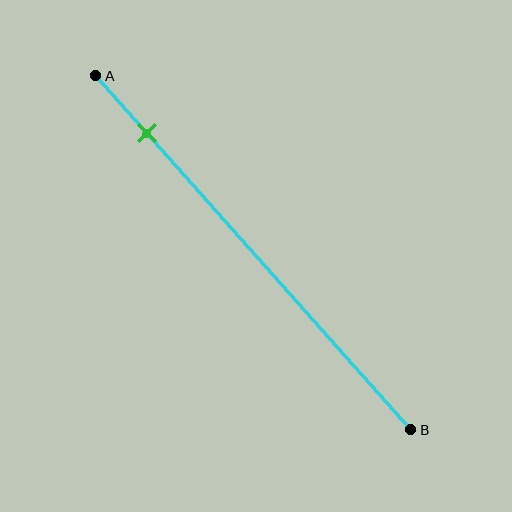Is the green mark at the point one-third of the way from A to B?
No, the mark is at about 15% from A, not at the 33% one-third point.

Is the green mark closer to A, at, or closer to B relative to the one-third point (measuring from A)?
The green mark is closer to point A than the one-third point of segment AB.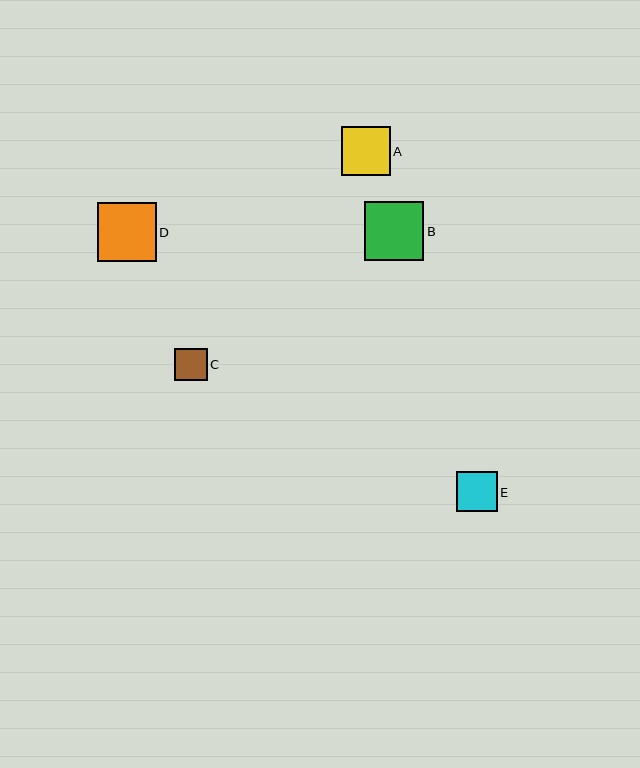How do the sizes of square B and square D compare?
Square B and square D are approximately the same size.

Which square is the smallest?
Square C is the smallest with a size of approximately 32 pixels.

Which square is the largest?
Square B is the largest with a size of approximately 59 pixels.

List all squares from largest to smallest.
From largest to smallest: B, D, A, E, C.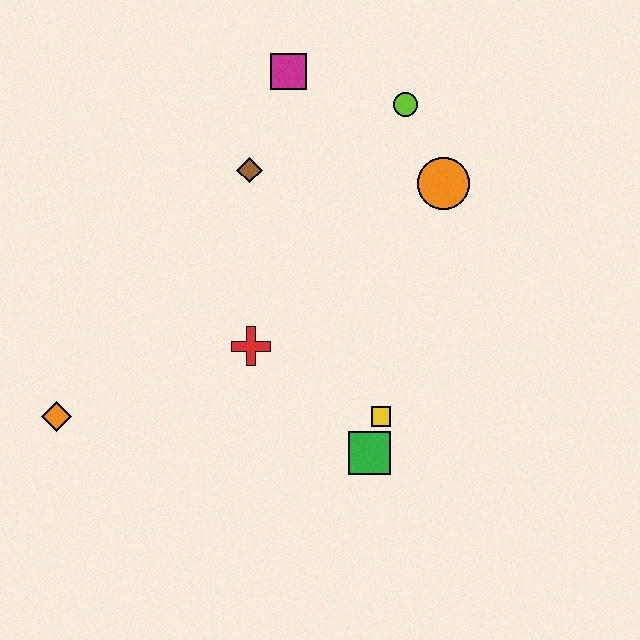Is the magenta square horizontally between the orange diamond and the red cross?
No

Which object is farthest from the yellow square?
The magenta square is farthest from the yellow square.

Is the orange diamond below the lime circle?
Yes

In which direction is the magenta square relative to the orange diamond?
The magenta square is above the orange diamond.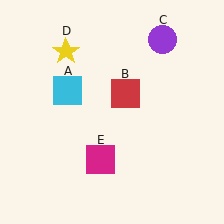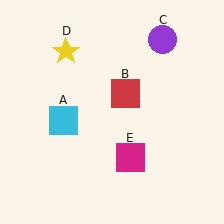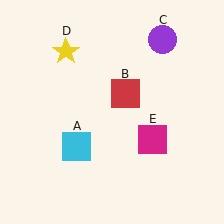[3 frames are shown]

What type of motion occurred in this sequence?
The cyan square (object A), magenta square (object E) rotated counterclockwise around the center of the scene.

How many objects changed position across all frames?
2 objects changed position: cyan square (object A), magenta square (object E).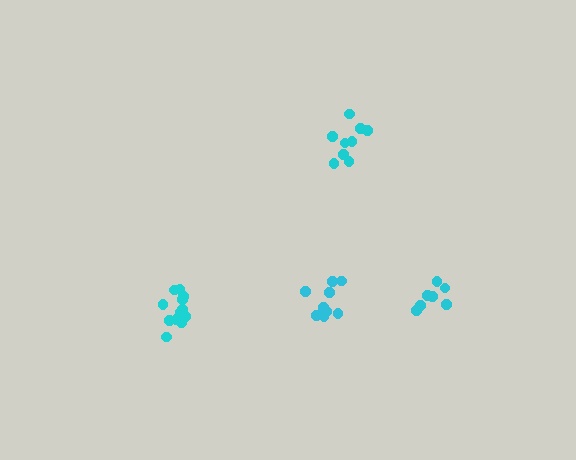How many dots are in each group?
Group 1: 9 dots, Group 2: 7 dots, Group 3: 13 dots, Group 4: 9 dots (38 total).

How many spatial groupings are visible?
There are 4 spatial groupings.